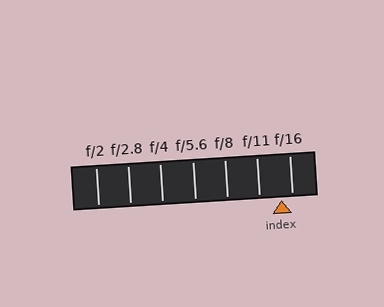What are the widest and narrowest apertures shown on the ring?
The widest aperture shown is f/2 and the narrowest is f/16.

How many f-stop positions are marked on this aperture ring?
There are 7 f-stop positions marked.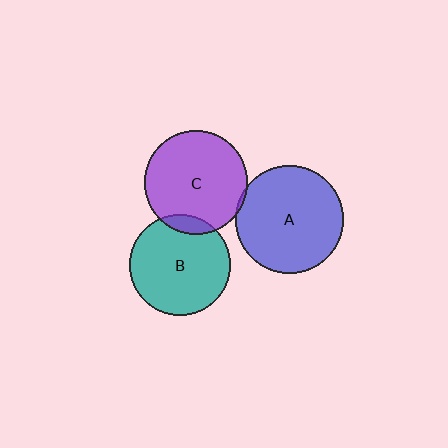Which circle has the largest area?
Circle A (blue).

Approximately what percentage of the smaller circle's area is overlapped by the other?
Approximately 10%.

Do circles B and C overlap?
Yes.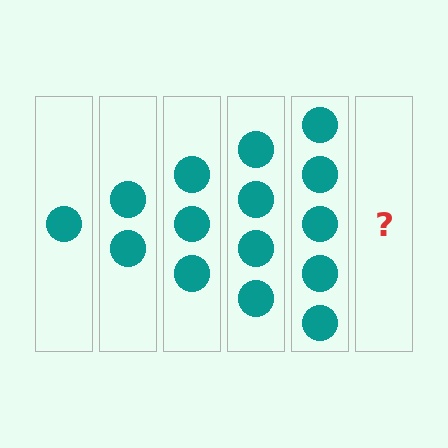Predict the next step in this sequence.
The next step is 6 circles.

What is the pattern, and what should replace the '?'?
The pattern is that each step adds one more circle. The '?' should be 6 circles.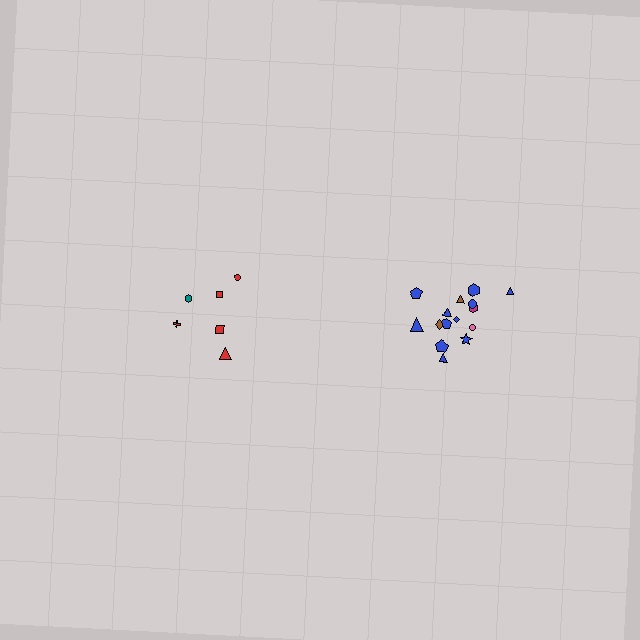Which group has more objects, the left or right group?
The right group.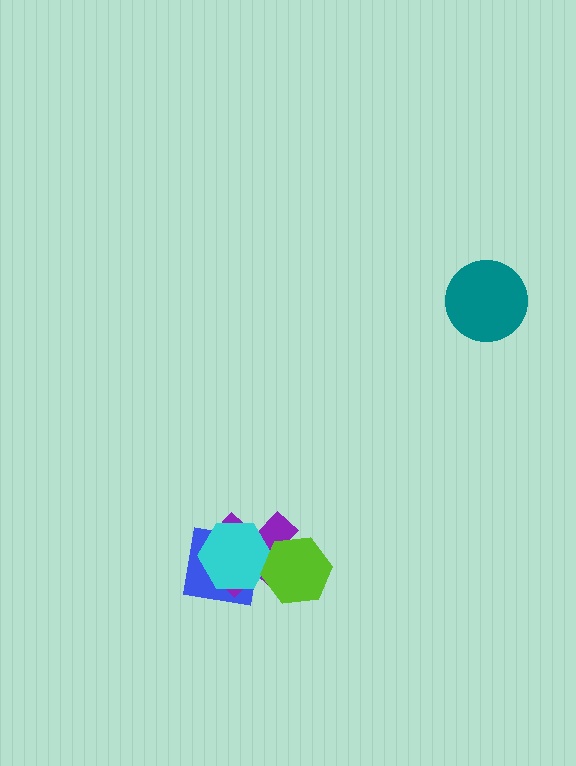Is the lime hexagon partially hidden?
No, no other shape covers it.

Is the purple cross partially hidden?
Yes, it is partially covered by another shape.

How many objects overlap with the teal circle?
0 objects overlap with the teal circle.